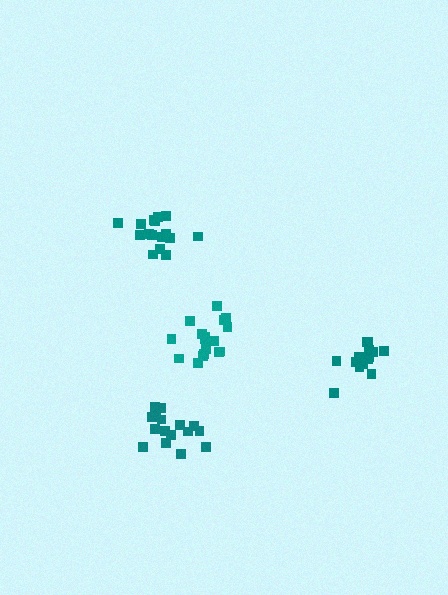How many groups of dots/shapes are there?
There are 4 groups.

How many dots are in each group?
Group 1: 17 dots, Group 2: 16 dots, Group 3: 17 dots, Group 4: 18 dots (68 total).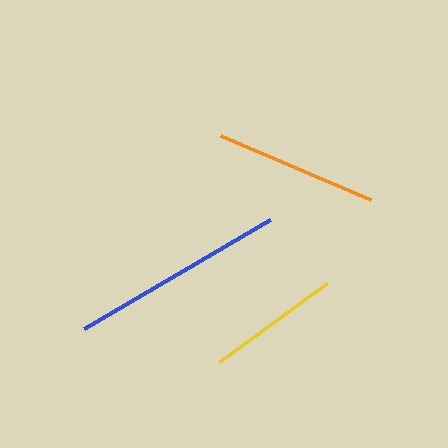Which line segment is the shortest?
The yellow line is the shortest at approximately 134 pixels.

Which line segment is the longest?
The blue line is the longest at approximately 216 pixels.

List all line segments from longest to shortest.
From longest to shortest: blue, orange, yellow.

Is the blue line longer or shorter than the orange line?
The blue line is longer than the orange line.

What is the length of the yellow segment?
The yellow segment is approximately 134 pixels long.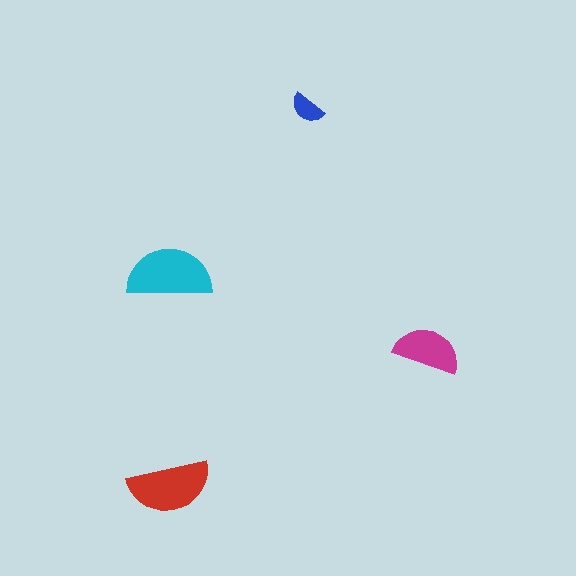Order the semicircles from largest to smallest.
the cyan one, the red one, the magenta one, the blue one.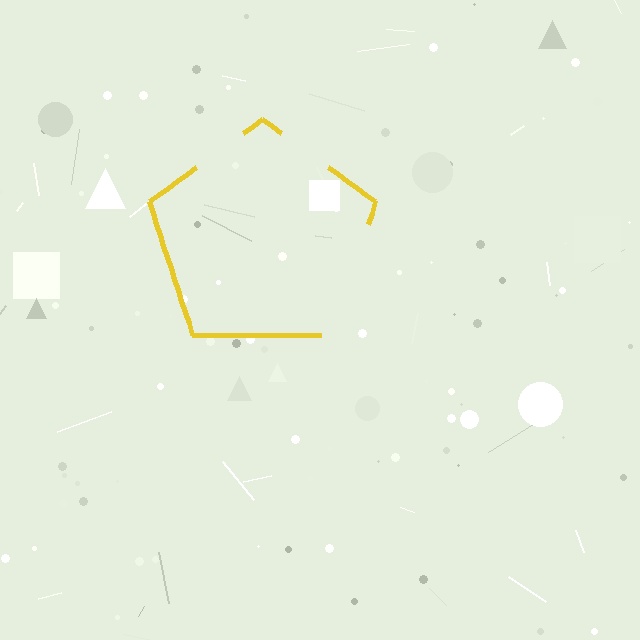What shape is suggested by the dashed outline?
The dashed outline suggests a pentagon.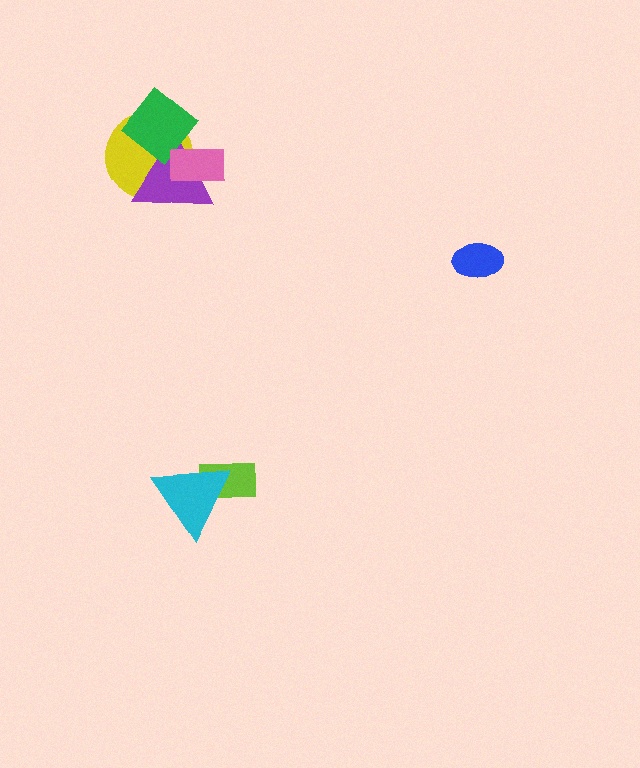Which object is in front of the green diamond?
The pink rectangle is in front of the green diamond.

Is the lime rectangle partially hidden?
Yes, it is partially covered by another shape.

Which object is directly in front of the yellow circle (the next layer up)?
The purple triangle is directly in front of the yellow circle.